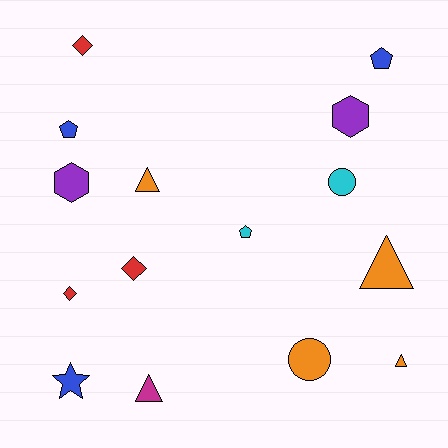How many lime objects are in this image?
There are no lime objects.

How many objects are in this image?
There are 15 objects.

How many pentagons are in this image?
There are 3 pentagons.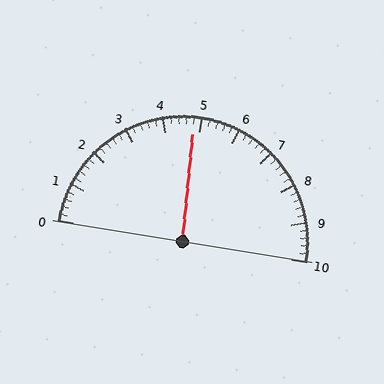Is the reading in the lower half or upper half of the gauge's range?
The reading is in the lower half of the range (0 to 10).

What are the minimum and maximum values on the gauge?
The gauge ranges from 0 to 10.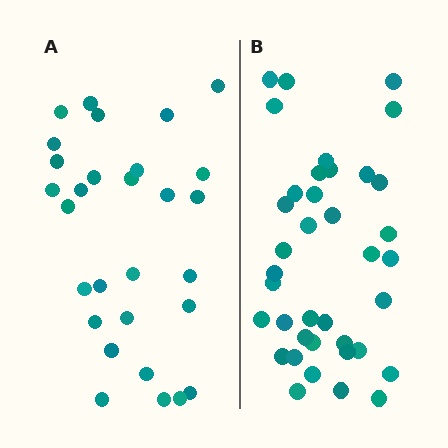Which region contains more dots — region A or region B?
Region B (the right region) has more dots.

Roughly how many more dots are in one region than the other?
Region B has roughly 8 or so more dots than region A.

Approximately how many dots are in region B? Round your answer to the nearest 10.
About 40 dots. (The exact count is 38, which rounds to 40.)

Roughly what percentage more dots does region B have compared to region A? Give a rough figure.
About 30% more.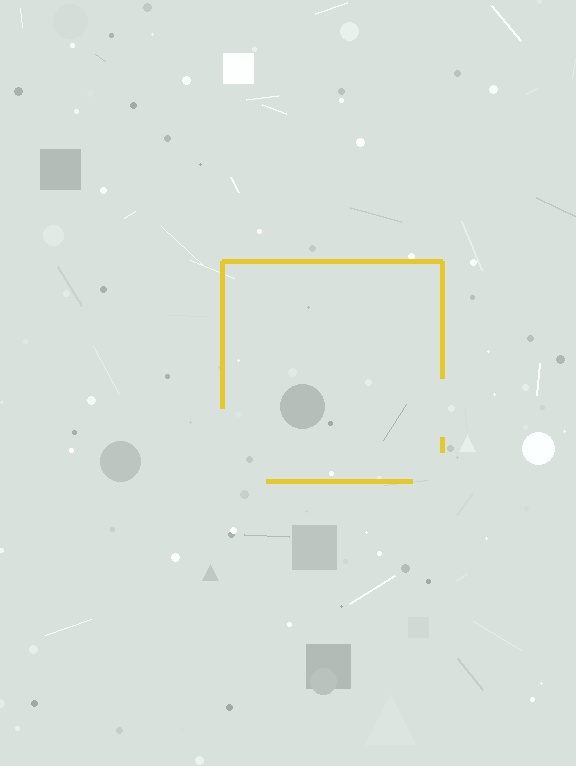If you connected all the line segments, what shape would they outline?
They would outline a square.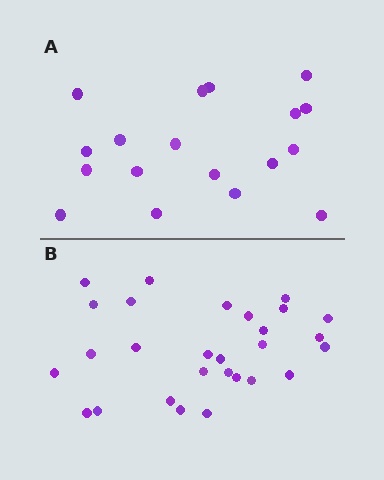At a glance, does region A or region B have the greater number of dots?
Region B (the bottom region) has more dots.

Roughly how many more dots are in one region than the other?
Region B has roughly 10 or so more dots than region A.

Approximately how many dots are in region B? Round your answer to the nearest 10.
About 30 dots. (The exact count is 28, which rounds to 30.)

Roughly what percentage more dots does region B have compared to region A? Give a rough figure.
About 55% more.